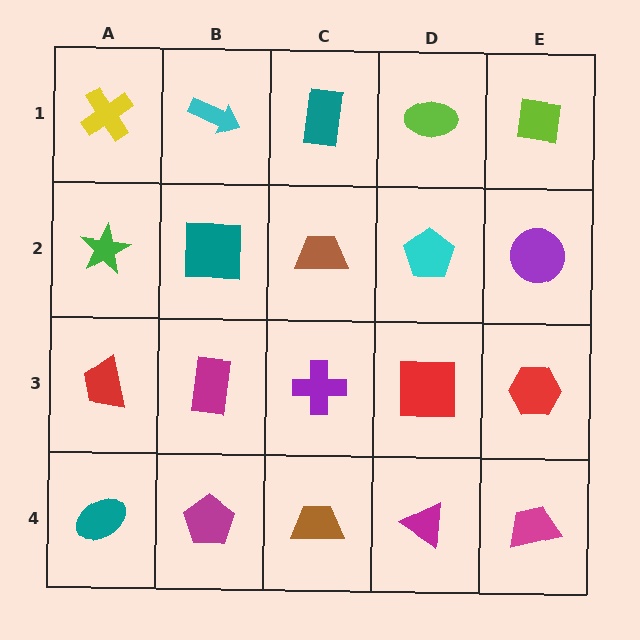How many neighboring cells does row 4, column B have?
3.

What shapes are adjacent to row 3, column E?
A purple circle (row 2, column E), a magenta trapezoid (row 4, column E), a red square (row 3, column D).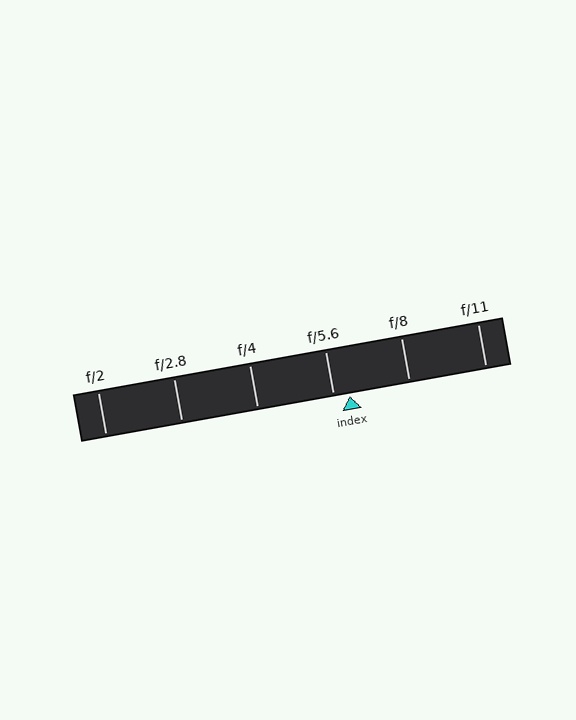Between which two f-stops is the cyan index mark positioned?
The index mark is between f/5.6 and f/8.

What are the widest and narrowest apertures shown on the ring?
The widest aperture shown is f/2 and the narrowest is f/11.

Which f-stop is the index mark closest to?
The index mark is closest to f/5.6.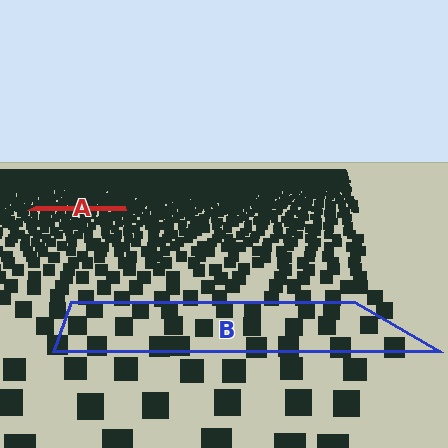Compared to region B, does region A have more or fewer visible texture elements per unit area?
Region A has more texture elements per unit area — they are packed more densely because it is farther away.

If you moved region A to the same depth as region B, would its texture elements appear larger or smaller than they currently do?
They would appear larger. At a closer depth, the same texture elements are projected at a bigger on-screen size.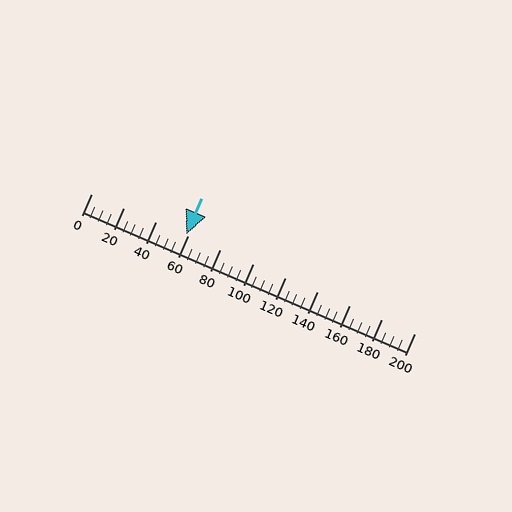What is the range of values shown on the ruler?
The ruler shows values from 0 to 200.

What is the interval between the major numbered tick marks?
The major tick marks are spaced 20 units apart.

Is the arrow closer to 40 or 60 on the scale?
The arrow is closer to 60.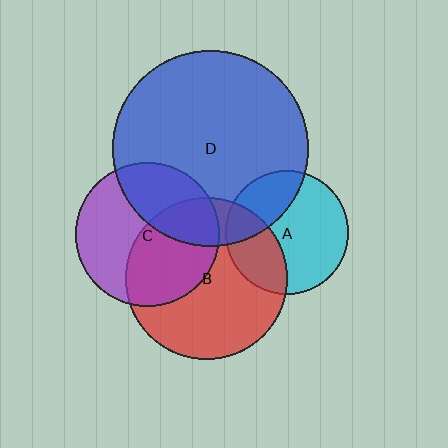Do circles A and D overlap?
Yes.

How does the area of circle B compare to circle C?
Approximately 1.3 times.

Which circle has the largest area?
Circle D (blue).